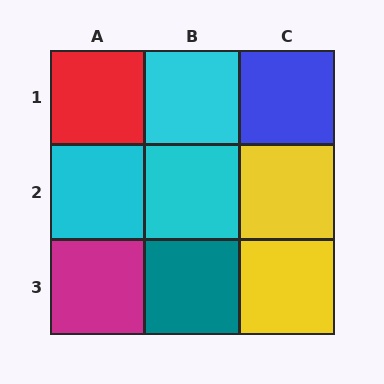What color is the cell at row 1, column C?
Blue.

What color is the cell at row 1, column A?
Red.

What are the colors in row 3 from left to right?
Magenta, teal, yellow.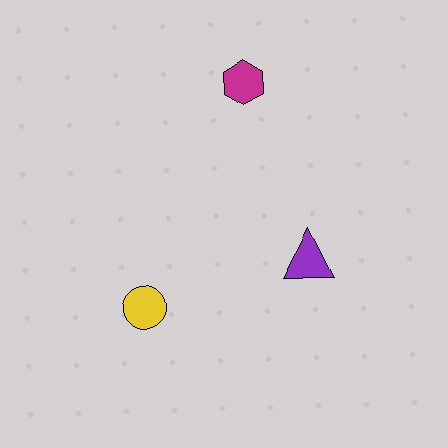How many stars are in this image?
There are no stars.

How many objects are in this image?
There are 3 objects.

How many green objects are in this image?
There are no green objects.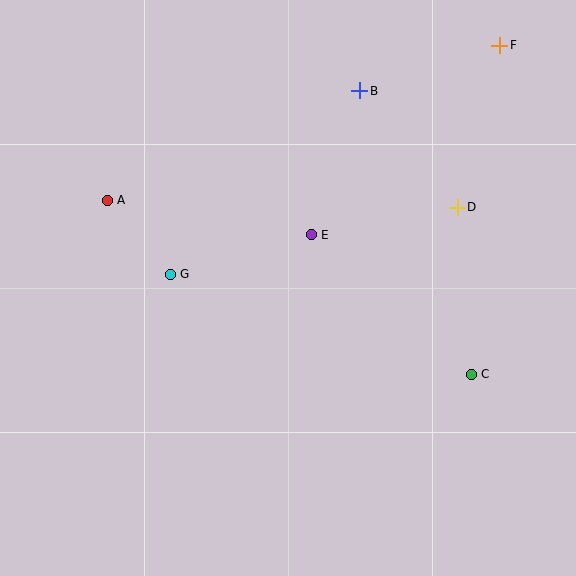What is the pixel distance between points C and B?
The distance between C and B is 304 pixels.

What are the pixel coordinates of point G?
Point G is at (170, 274).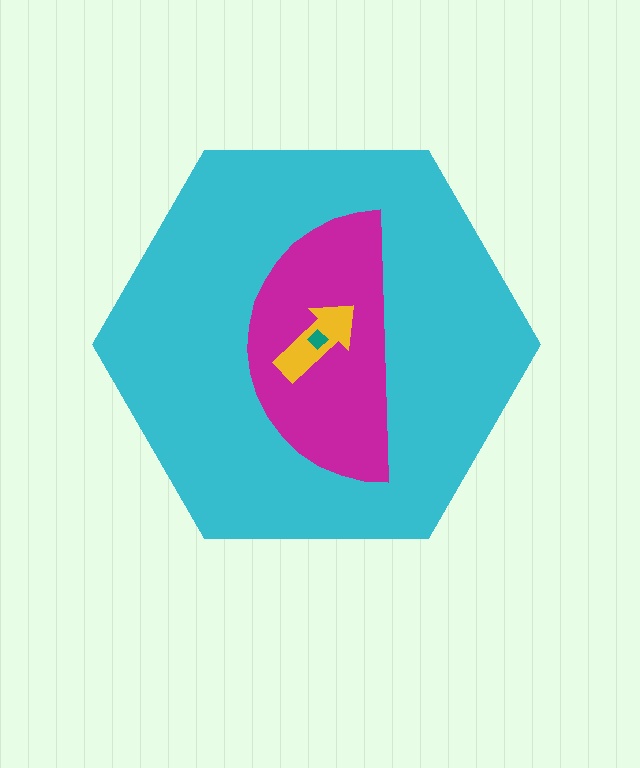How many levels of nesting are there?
4.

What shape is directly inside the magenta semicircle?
The yellow arrow.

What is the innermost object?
The teal diamond.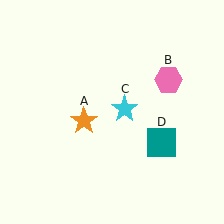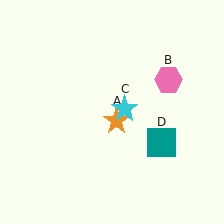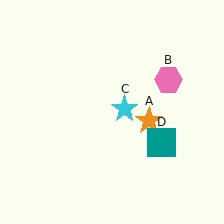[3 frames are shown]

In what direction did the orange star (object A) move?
The orange star (object A) moved right.